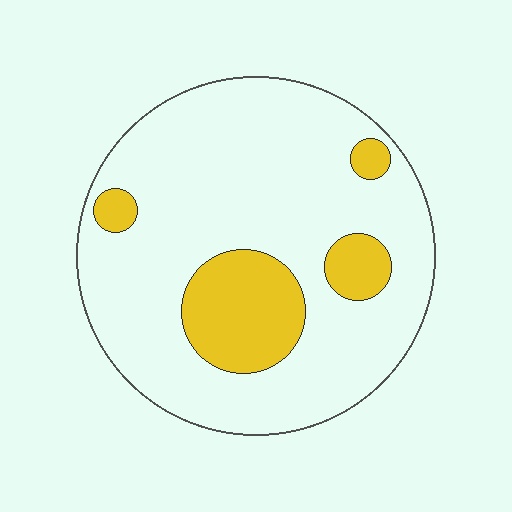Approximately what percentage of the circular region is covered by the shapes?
Approximately 20%.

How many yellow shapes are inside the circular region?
4.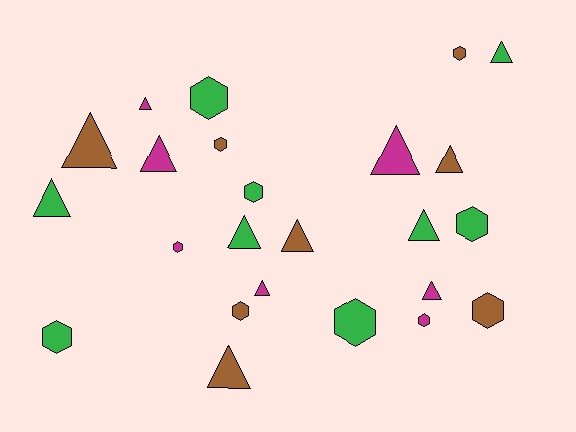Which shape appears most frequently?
Triangle, with 13 objects.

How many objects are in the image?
There are 24 objects.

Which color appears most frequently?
Green, with 9 objects.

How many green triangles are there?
There are 4 green triangles.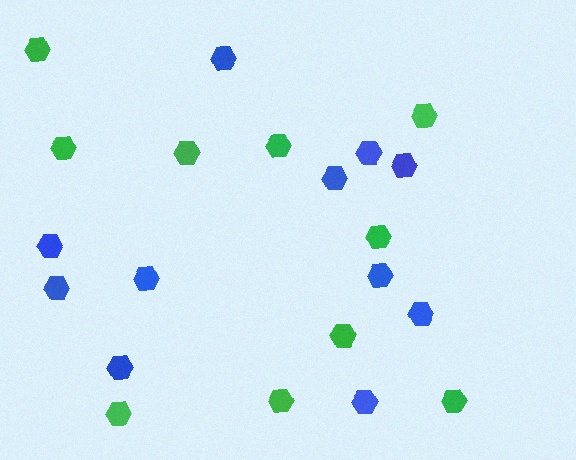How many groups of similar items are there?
There are 2 groups: one group of green hexagons (10) and one group of blue hexagons (11).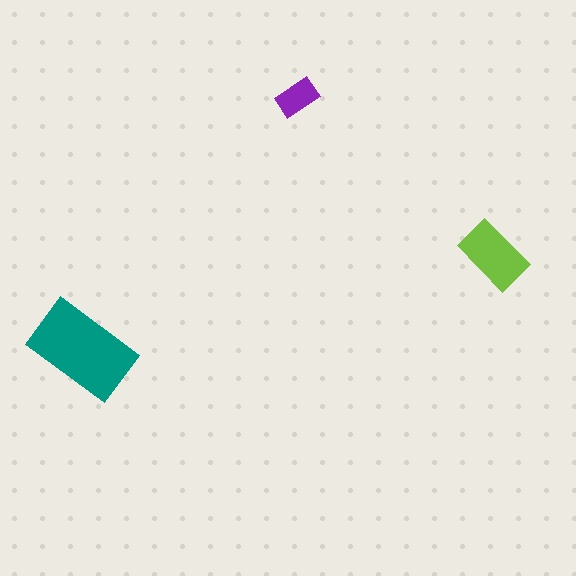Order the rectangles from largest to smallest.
the teal one, the lime one, the purple one.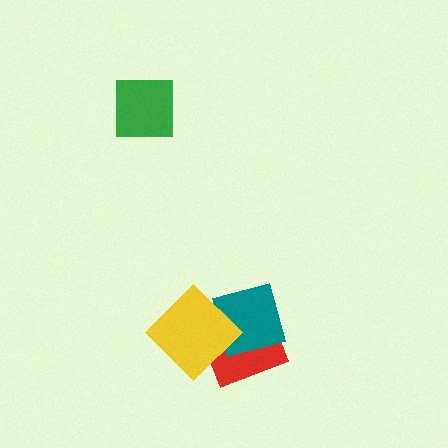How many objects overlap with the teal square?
2 objects overlap with the teal square.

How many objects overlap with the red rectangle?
2 objects overlap with the red rectangle.